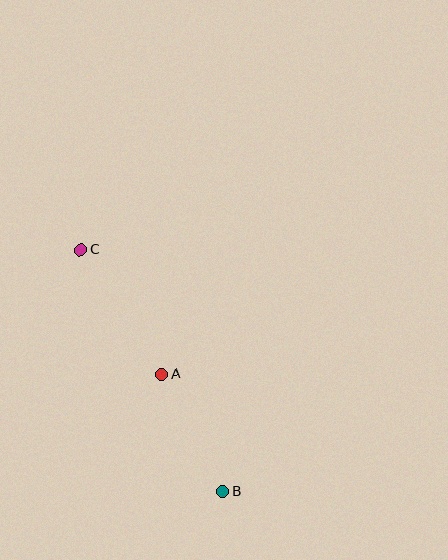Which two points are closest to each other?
Points A and B are closest to each other.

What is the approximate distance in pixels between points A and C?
The distance between A and C is approximately 148 pixels.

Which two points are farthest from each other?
Points B and C are farthest from each other.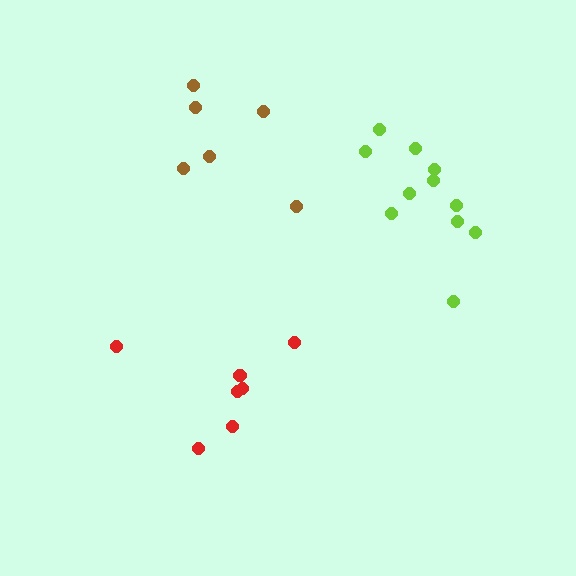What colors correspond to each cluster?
The clusters are colored: brown, lime, red.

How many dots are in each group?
Group 1: 6 dots, Group 2: 11 dots, Group 3: 7 dots (24 total).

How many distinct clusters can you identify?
There are 3 distinct clusters.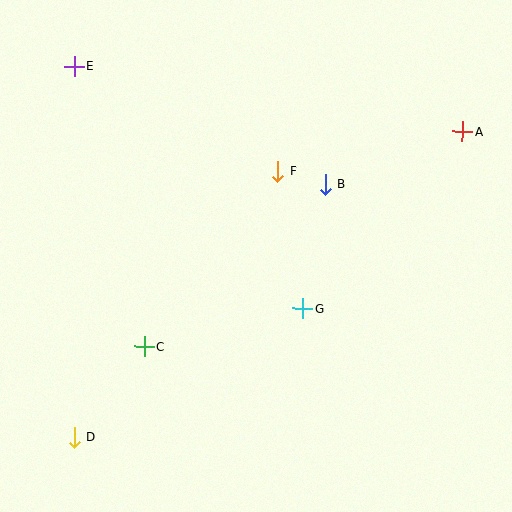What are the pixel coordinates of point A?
Point A is at (463, 131).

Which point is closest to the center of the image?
Point G at (303, 308) is closest to the center.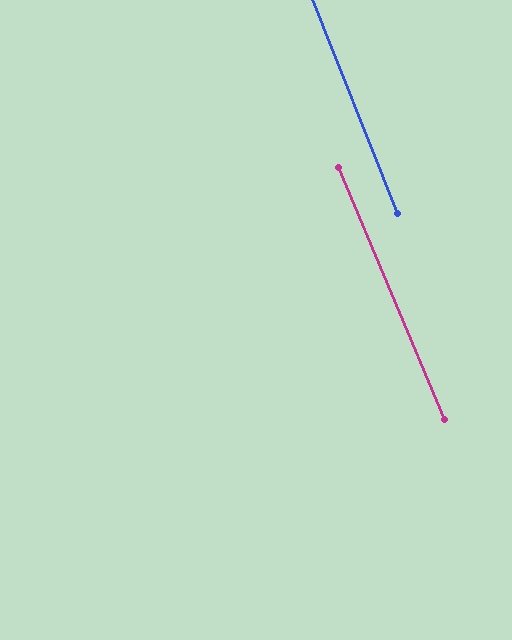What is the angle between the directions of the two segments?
Approximately 1 degree.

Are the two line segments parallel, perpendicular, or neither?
Parallel — their directions differ by only 1.4°.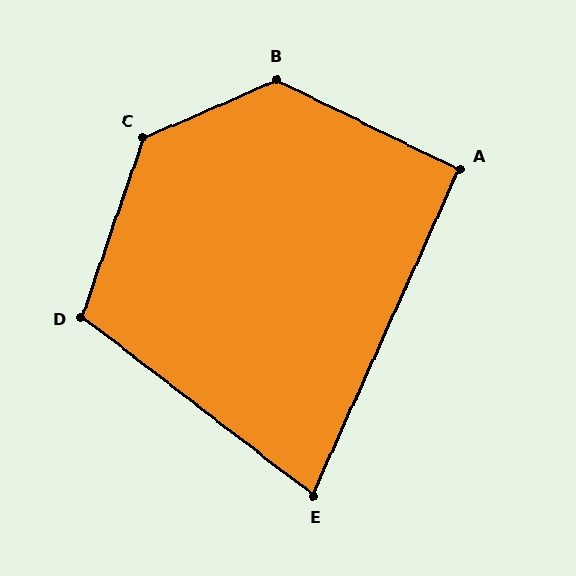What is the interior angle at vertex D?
Approximately 109 degrees (obtuse).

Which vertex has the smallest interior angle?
E, at approximately 77 degrees.